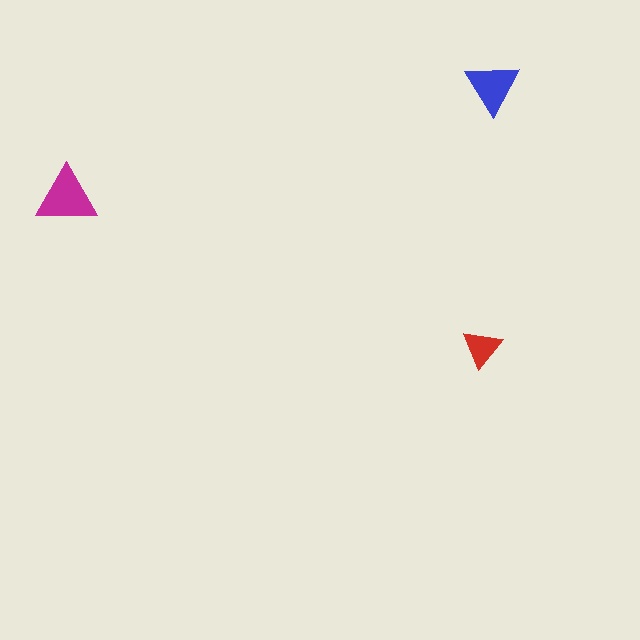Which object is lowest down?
The red triangle is bottommost.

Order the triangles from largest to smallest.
the magenta one, the blue one, the red one.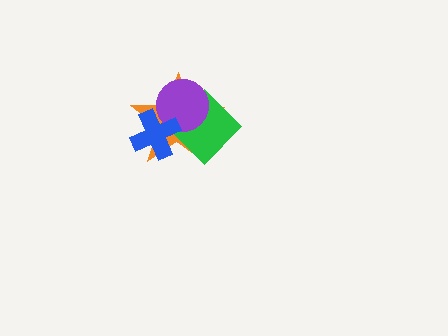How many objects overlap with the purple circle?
3 objects overlap with the purple circle.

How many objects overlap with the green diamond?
3 objects overlap with the green diamond.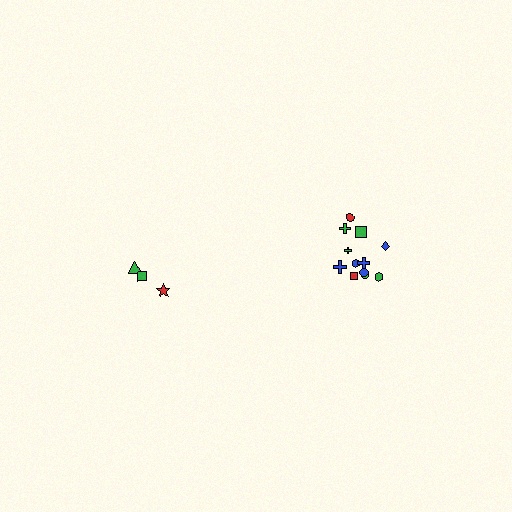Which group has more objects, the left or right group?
The right group.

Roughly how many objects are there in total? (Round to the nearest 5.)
Roughly 15 objects in total.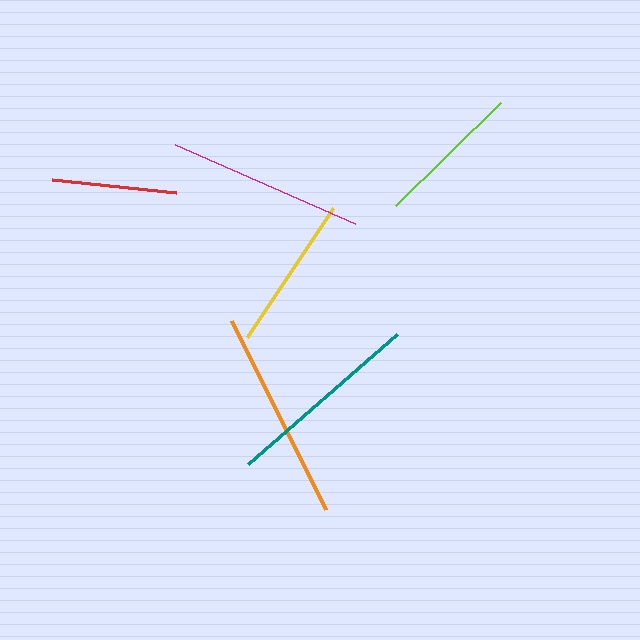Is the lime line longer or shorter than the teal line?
The teal line is longer than the lime line.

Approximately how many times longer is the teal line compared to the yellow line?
The teal line is approximately 1.3 times the length of the yellow line.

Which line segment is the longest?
The orange line is the longest at approximately 211 pixels.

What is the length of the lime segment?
The lime segment is approximately 147 pixels long.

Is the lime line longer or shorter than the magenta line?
The magenta line is longer than the lime line.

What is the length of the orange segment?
The orange segment is approximately 211 pixels long.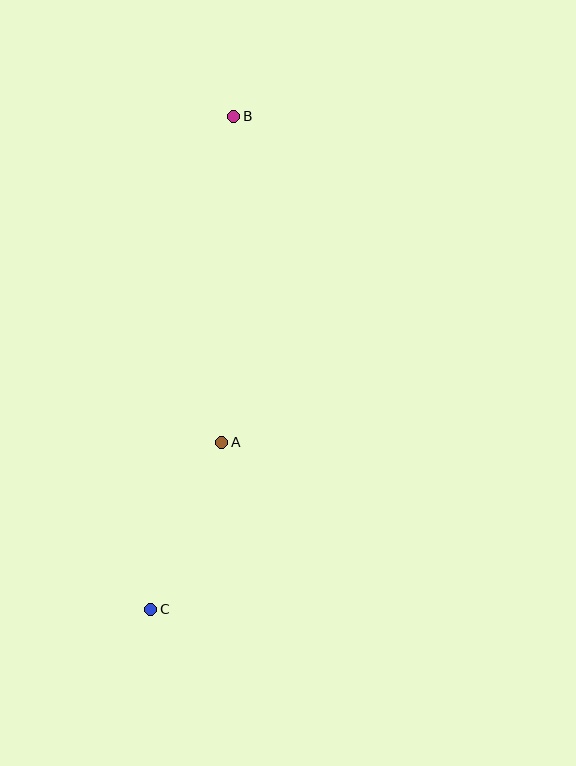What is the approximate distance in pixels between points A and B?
The distance between A and B is approximately 326 pixels.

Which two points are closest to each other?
Points A and C are closest to each other.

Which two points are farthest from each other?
Points B and C are farthest from each other.